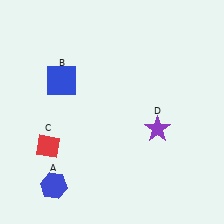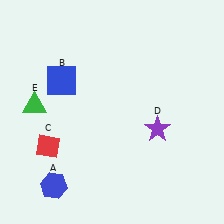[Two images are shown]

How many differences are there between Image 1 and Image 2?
There is 1 difference between the two images.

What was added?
A green triangle (E) was added in Image 2.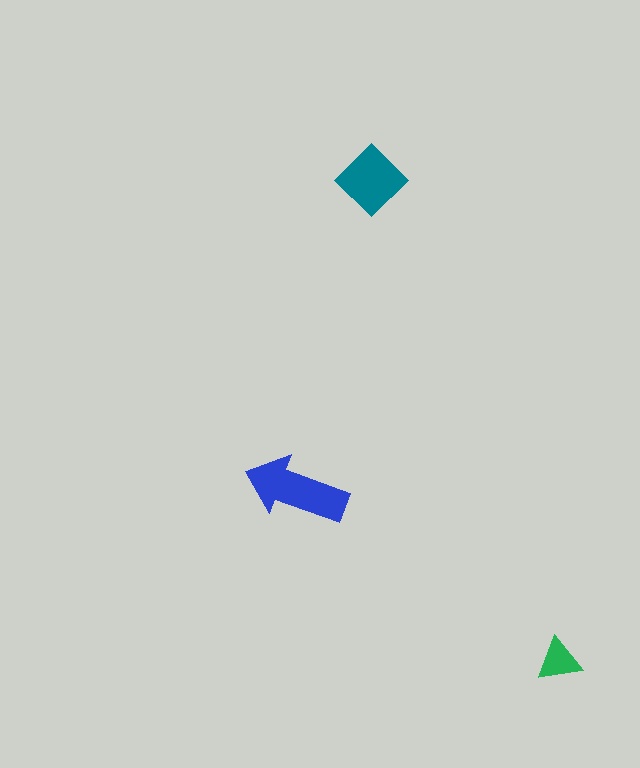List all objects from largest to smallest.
The blue arrow, the teal diamond, the green triangle.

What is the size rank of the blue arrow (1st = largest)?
1st.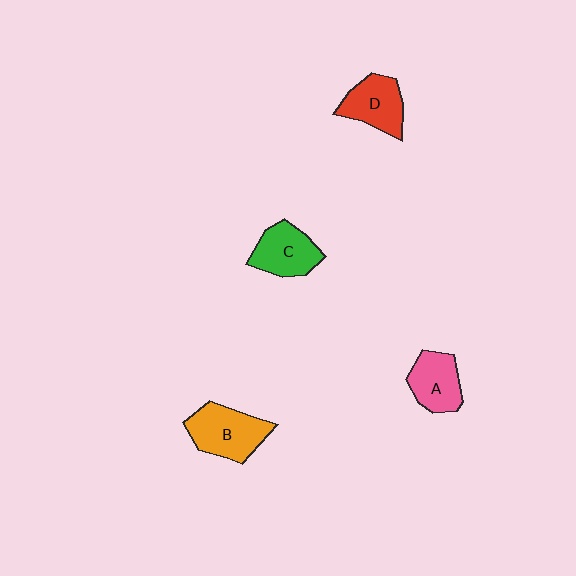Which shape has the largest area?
Shape B (orange).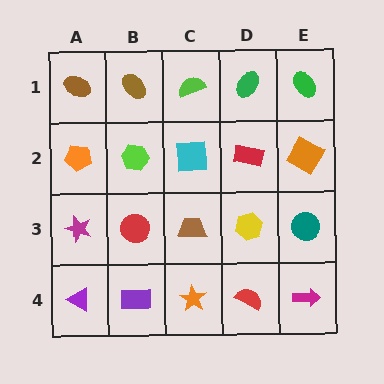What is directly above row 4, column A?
A magenta star.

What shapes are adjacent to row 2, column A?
A brown ellipse (row 1, column A), a magenta star (row 3, column A), a lime hexagon (row 2, column B).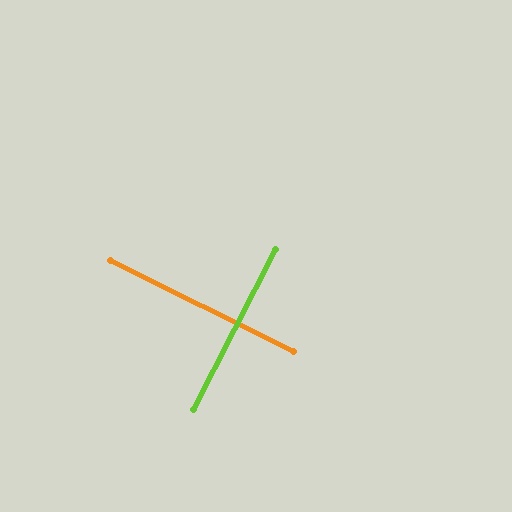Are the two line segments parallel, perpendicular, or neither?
Perpendicular — they meet at approximately 89°.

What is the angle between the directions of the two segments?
Approximately 89 degrees.